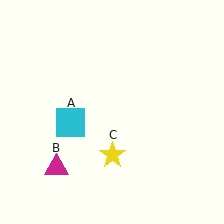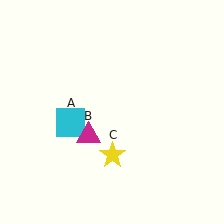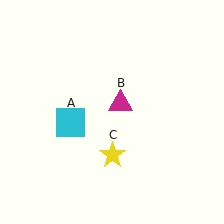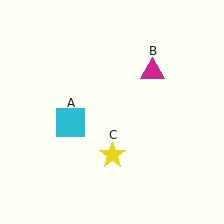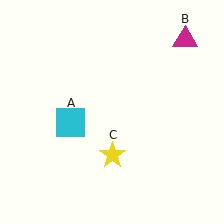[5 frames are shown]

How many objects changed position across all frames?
1 object changed position: magenta triangle (object B).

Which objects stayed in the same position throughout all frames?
Cyan square (object A) and yellow star (object C) remained stationary.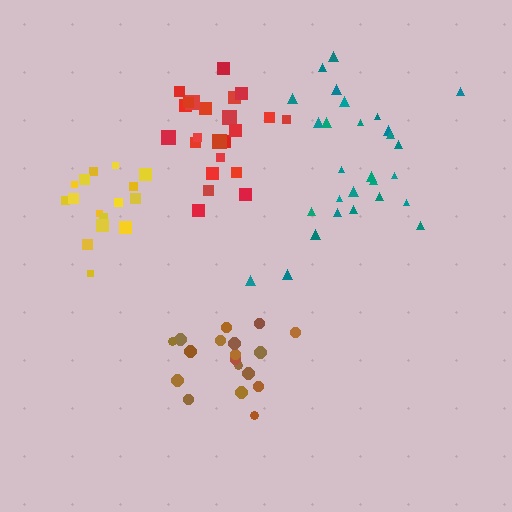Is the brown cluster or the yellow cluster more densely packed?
Yellow.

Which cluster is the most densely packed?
Red.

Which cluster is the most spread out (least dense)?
Teal.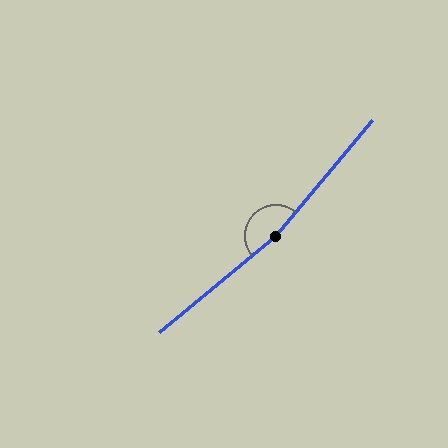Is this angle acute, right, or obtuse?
It is obtuse.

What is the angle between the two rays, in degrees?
Approximately 170 degrees.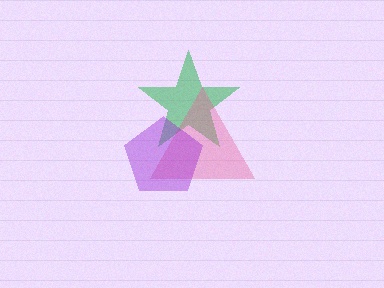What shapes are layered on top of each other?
The layered shapes are: a green star, a pink triangle, a purple pentagon.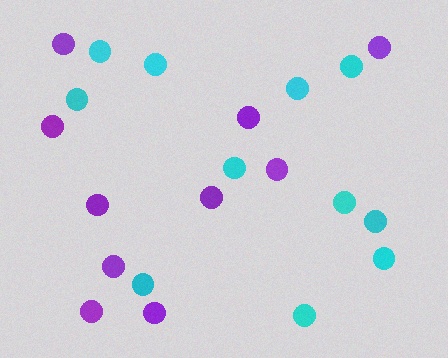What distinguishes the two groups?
There are 2 groups: one group of cyan circles (11) and one group of purple circles (10).